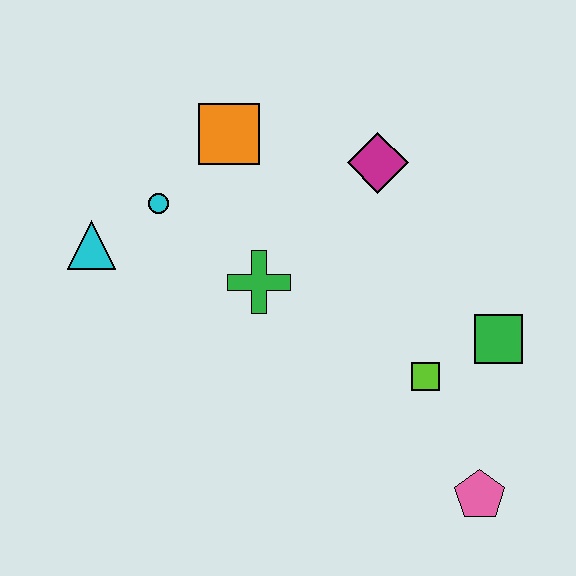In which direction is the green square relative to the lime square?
The green square is to the right of the lime square.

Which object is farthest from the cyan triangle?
The pink pentagon is farthest from the cyan triangle.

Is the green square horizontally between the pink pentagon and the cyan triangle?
No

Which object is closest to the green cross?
The cyan circle is closest to the green cross.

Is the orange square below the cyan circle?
No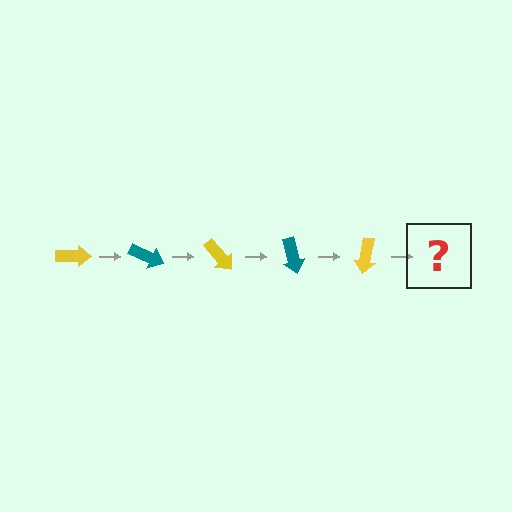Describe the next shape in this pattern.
It should be a teal arrow, rotated 125 degrees from the start.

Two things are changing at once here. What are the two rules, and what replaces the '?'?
The two rules are that it rotates 25 degrees each step and the color cycles through yellow and teal. The '?' should be a teal arrow, rotated 125 degrees from the start.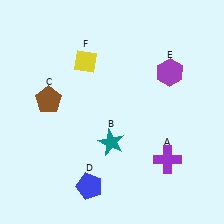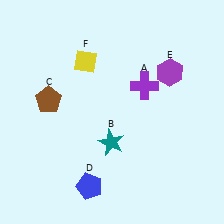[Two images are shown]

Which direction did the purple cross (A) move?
The purple cross (A) moved up.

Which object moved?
The purple cross (A) moved up.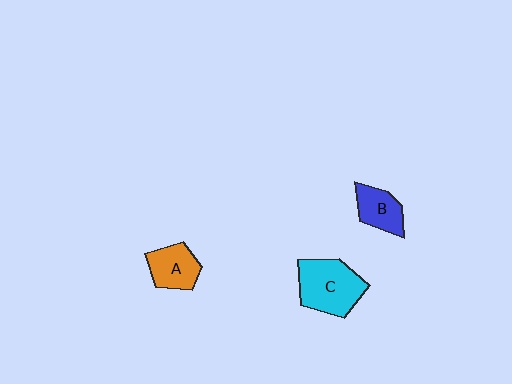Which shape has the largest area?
Shape C (cyan).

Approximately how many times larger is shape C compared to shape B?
Approximately 1.7 times.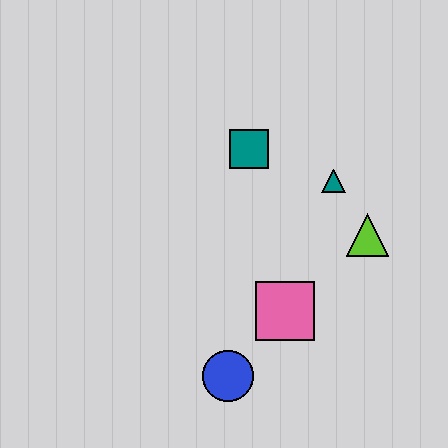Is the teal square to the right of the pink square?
No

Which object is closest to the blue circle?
The pink square is closest to the blue circle.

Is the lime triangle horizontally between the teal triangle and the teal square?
No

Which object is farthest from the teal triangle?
The blue circle is farthest from the teal triangle.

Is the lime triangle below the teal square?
Yes